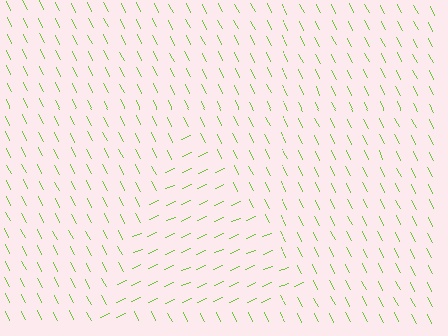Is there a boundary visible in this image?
Yes, there is a texture boundary formed by a change in line orientation.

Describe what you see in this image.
The image is filled with small lime line segments. A triangle region in the image has lines oriented differently from the surrounding lines, creating a visible texture boundary.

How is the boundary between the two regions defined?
The boundary is defined purely by a change in line orientation (approximately 87 degrees difference). All lines are the same color and thickness.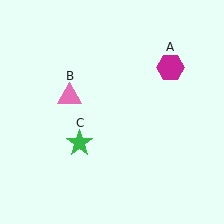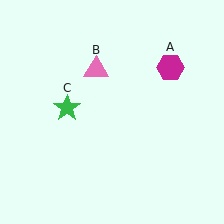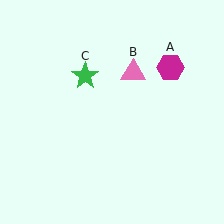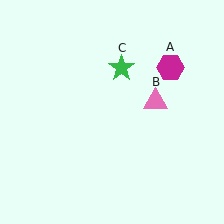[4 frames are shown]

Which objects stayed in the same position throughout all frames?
Magenta hexagon (object A) remained stationary.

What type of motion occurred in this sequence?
The pink triangle (object B), green star (object C) rotated clockwise around the center of the scene.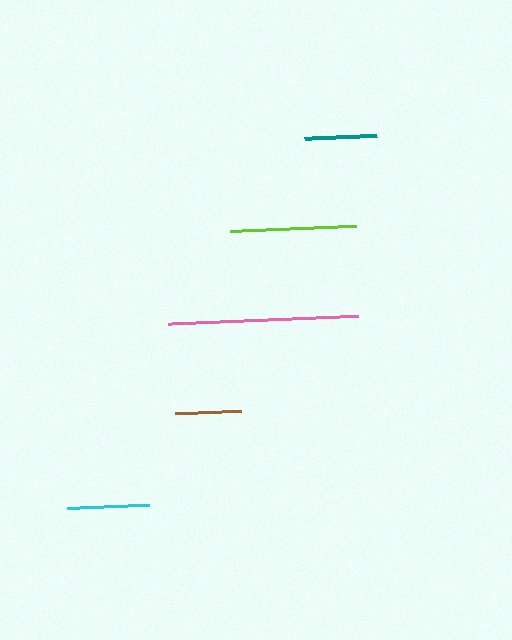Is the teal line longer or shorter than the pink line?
The pink line is longer than the teal line.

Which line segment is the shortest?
The brown line is the shortest at approximately 66 pixels.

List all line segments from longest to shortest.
From longest to shortest: pink, lime, cyan, teal, brown.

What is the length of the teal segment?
The teal segment is approximately 72 pixels long.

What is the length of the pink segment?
The pink segment is approximately 190 pixels long.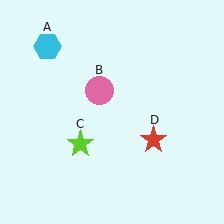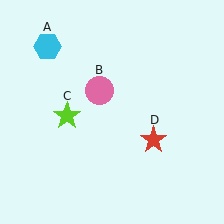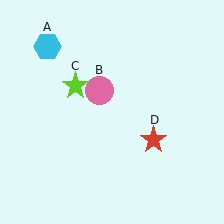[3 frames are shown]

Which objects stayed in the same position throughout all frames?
Cyan hexagon (object A) and pink circle (object B) and red star (object D) remained stationary.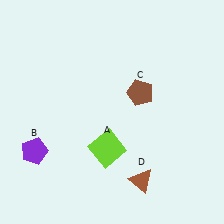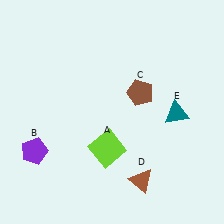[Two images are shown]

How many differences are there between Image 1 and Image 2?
There is 1 difference between the two images.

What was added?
A teal triangle (E) was added in Image 2.